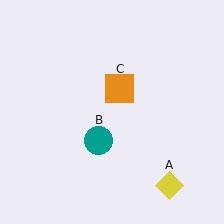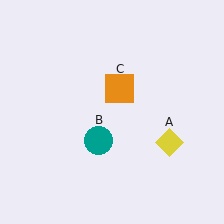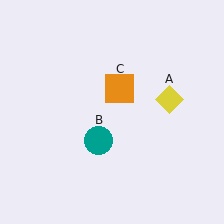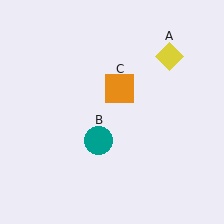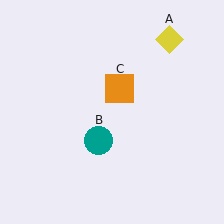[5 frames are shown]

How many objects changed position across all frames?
1 object changed position: yellow diamond (object A).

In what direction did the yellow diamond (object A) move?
The yellow diamond (object A) moved up.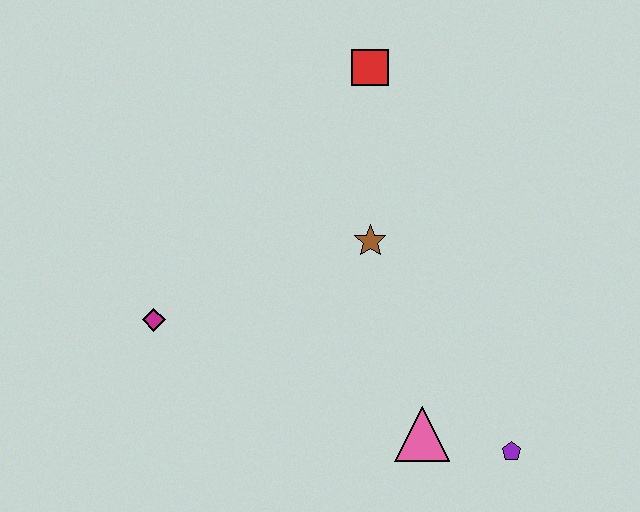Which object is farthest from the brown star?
The purple pentagon is farthest from the brown star.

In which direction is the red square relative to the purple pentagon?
The red square is above the purple pentagon.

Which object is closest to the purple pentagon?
The pink triangle is closest to the purple pentagon.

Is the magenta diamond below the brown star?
Yes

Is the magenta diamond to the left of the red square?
Yes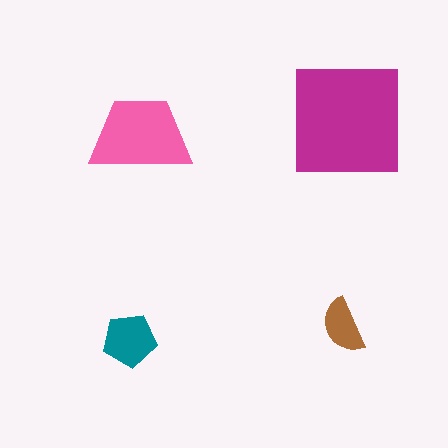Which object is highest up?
The magenta square is topmost.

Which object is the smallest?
The brown semicircle.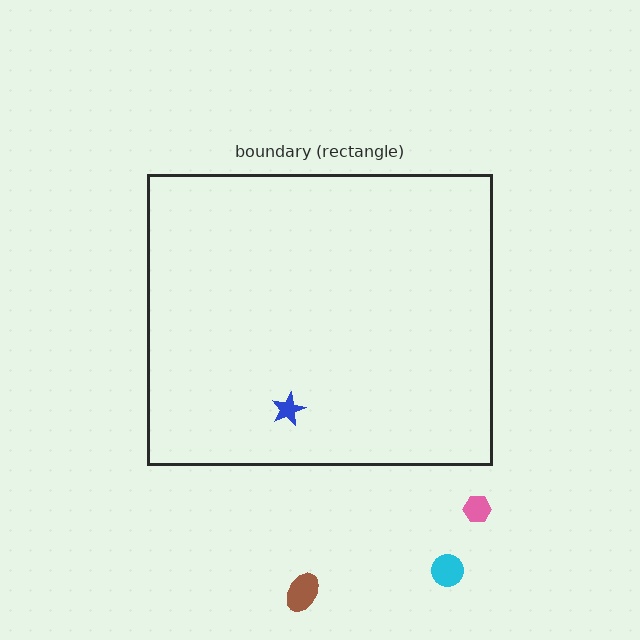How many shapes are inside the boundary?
1 inside, 3 outside.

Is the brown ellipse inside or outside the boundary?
Outside.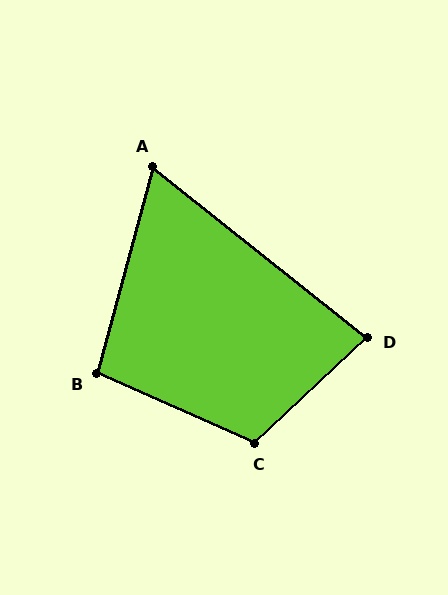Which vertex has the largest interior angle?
C, at approximately 113 degrees.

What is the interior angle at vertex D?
Approximately 82 degrees (acute).